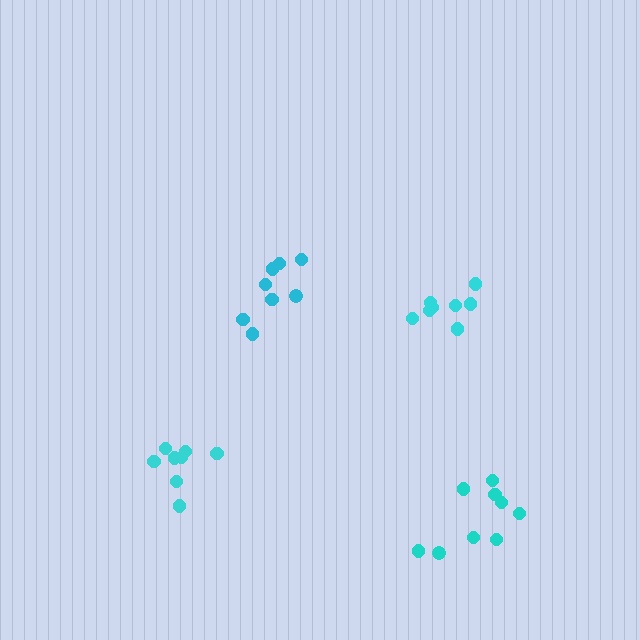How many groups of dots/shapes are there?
There are 4 groups.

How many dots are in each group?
Group 1: 8 dots, Group 2: 9 dots, Group 3: 8 dots, Group 4: 8 dots (33 total).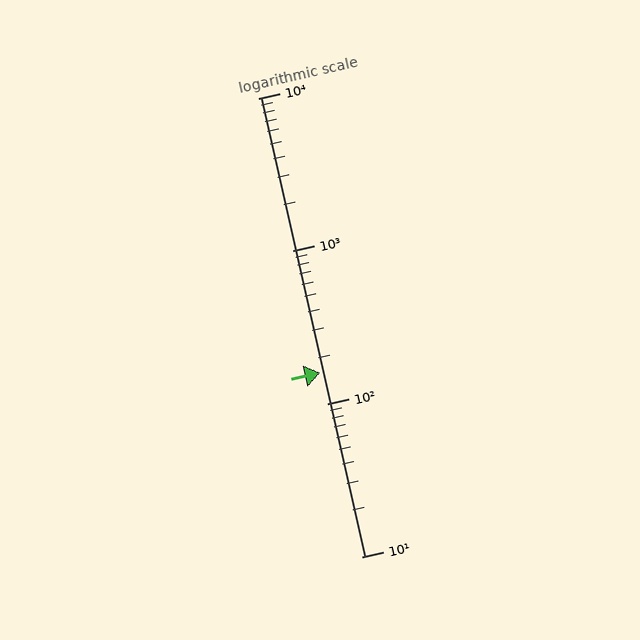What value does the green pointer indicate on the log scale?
The pointer indicates approximately 160.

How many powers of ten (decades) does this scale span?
The scale spans 3 decades, from 10 to 10000.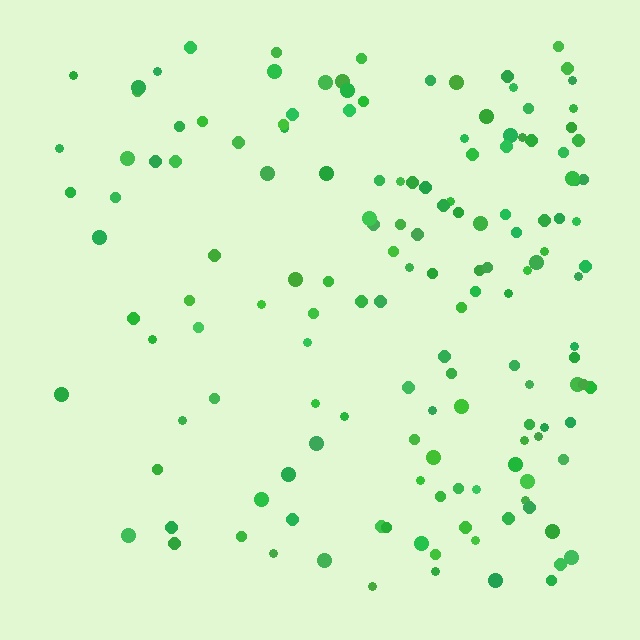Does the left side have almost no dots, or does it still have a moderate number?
Still a moderate number, just noticeably fewer than the right.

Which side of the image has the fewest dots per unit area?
The left.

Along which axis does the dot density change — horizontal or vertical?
Horizontal.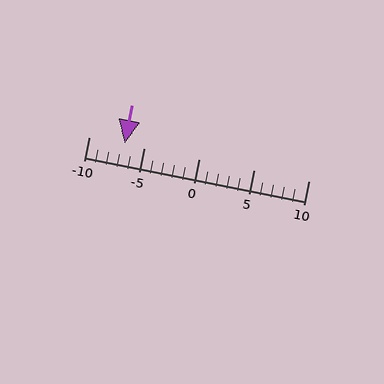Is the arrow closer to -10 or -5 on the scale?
The arrow is closer to -5.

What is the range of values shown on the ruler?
The ruler shows values from -10 to 10.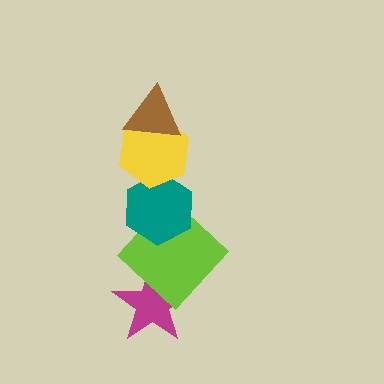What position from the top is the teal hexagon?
The teal hexagon is 3rd from the top.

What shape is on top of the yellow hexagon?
The brown triangle is on top of the yellow hexagon.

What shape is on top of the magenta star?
The lime diamond is on top of the magenta star.